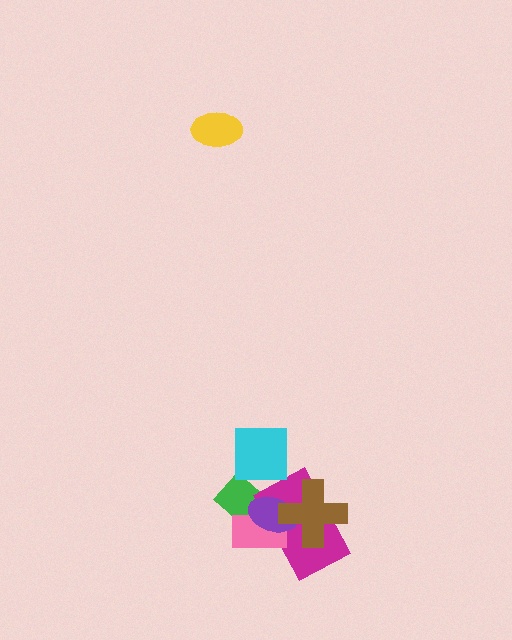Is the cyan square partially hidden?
No, no other shape covers it.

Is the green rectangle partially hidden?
Yes, it is partially covered by another shape.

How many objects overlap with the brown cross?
2 objects overlap with the brown cross.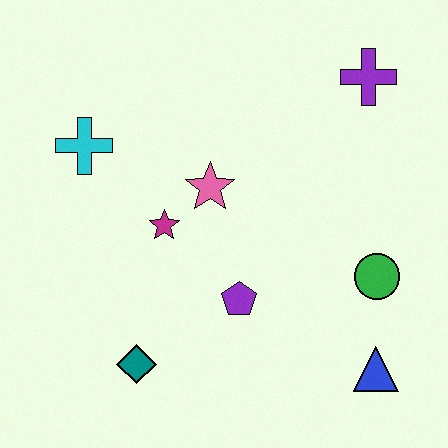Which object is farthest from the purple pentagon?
The purple cross is farthest from the purple pentagon.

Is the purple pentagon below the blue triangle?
No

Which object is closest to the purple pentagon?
The magenta star is closest to the purple pentagon.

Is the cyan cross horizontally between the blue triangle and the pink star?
No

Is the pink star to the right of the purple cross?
No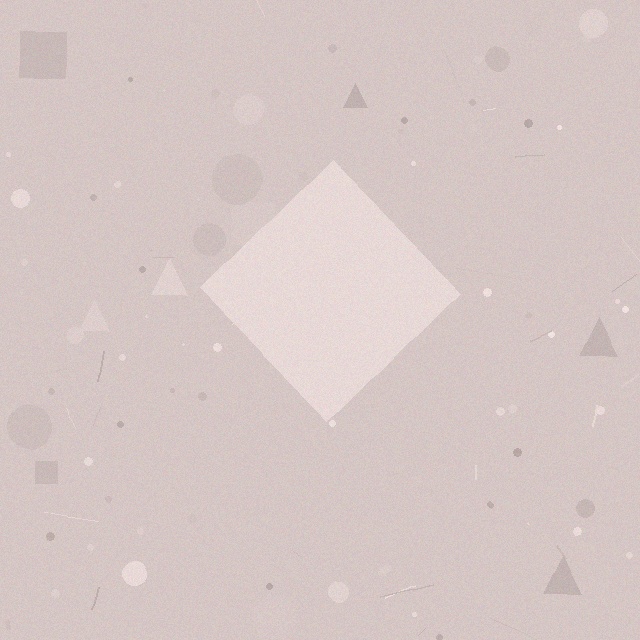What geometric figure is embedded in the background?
A diamond is embedded in the background.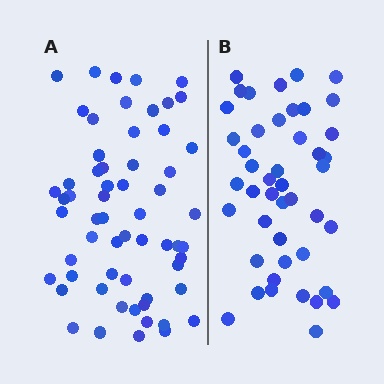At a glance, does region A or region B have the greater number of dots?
Region A (the left region) has more dots.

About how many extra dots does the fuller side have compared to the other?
Region A has approximately 15 more dots than region B.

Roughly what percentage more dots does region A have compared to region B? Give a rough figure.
About 35% more.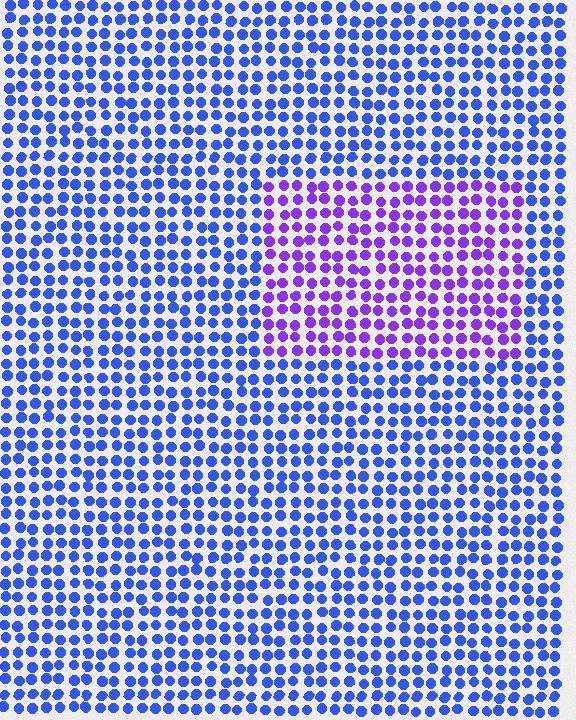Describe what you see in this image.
The image is filled with small blue elements in a uniform arrangement. A rectangle-shaped region is visible where the elements are tinted to a slightly different hue, forming a subtle color boundary.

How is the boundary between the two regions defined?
The boundary is defined purely by a slight shift in hue (about 41 degrees). Spacing, size, and orientation are identical on both sides.